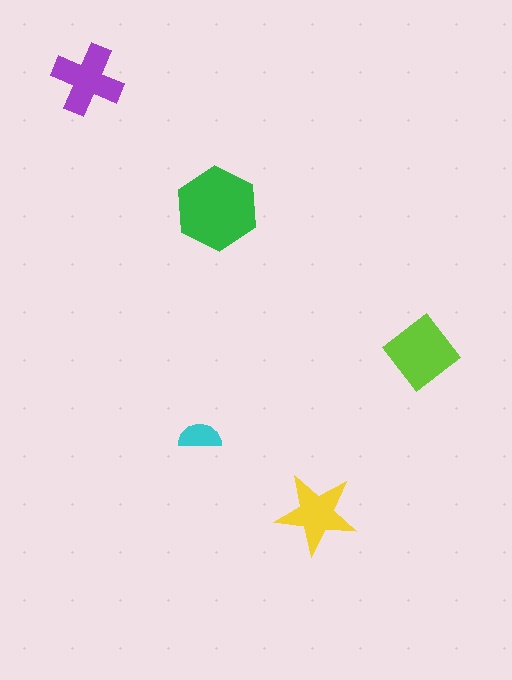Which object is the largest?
The green hexagon.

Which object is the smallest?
The cyan semicircle.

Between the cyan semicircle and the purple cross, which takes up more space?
The purple cross.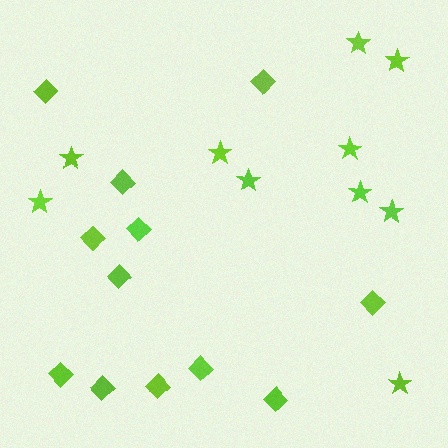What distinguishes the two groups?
There are 2 groups: one group of diamonds (12) and one group of stars (10).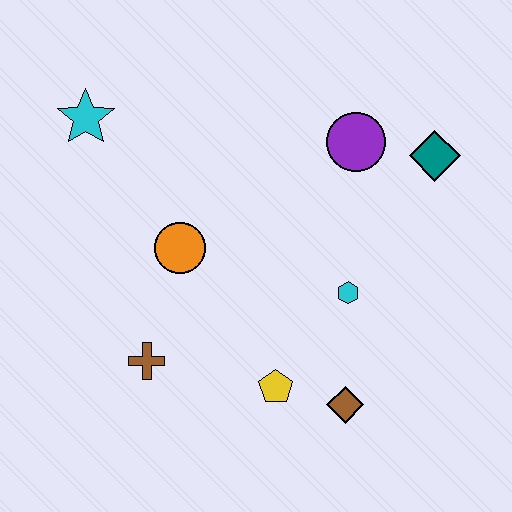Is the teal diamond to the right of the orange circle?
Yes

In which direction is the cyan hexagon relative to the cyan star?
The cyan hexagon is to the right of the cyan star.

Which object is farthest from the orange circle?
The teal diamond is farthest from the orange circle.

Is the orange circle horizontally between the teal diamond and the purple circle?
No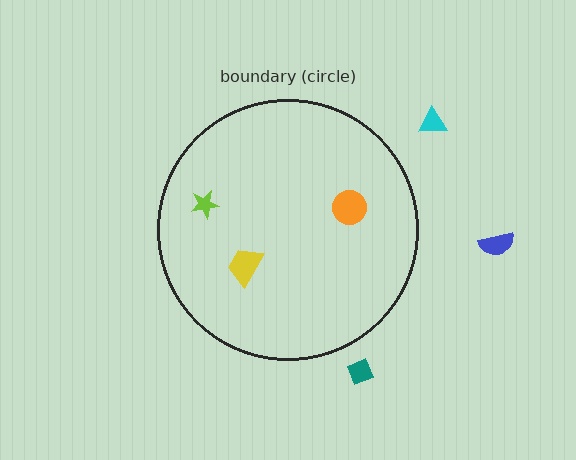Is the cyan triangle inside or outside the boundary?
Outside.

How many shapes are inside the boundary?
3 inside, 3 outside.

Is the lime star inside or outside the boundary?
Inside.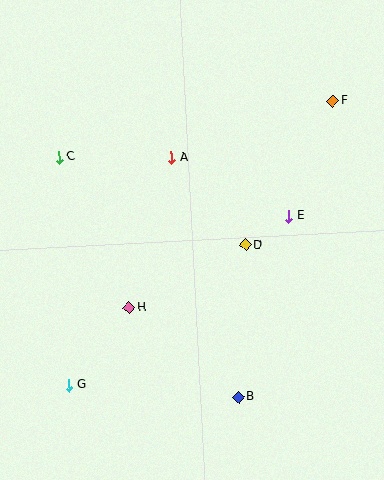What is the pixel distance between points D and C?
The distance between D and C is 206 pixels.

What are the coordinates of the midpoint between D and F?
The midpoint between D and F is at (289, 173).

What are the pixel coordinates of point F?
Point F is at (333, 101).